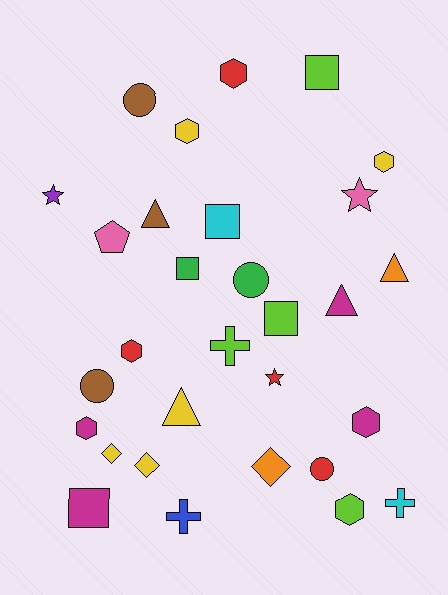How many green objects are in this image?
There are 2 green objects.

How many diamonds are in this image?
There are 3 diamonds.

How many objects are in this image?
There are 30 objects.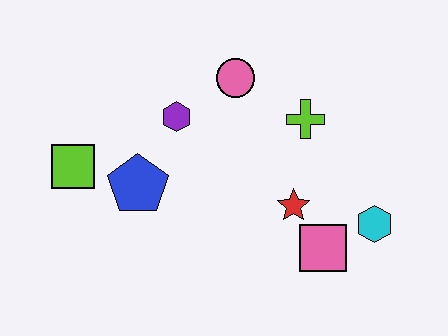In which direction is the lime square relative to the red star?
The lime square is to the left of the red star.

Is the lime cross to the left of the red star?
No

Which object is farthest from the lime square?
The cyan hexagon is farthest from the lime square.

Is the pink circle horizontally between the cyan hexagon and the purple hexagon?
Yes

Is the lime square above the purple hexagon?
No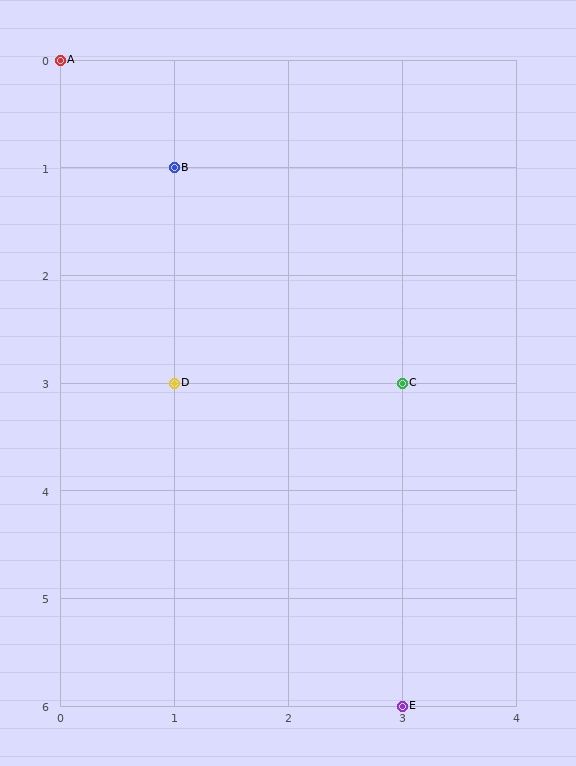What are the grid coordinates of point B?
Point B is at grid coordinates (1, 1).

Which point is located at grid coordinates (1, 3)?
Point D is at (1, 3).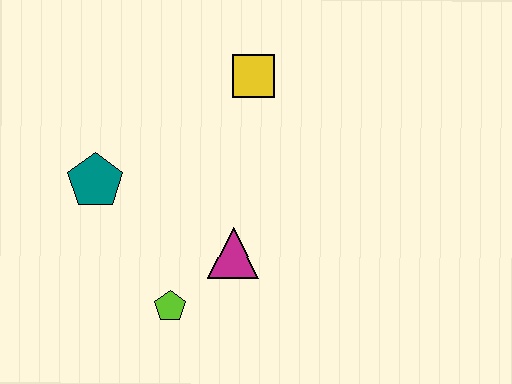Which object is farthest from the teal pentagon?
The yellow square is farthest from the teal pentagon.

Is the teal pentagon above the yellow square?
No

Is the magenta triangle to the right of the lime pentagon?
Yes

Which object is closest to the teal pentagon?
The lime pentagon is closest to the teal pentagon.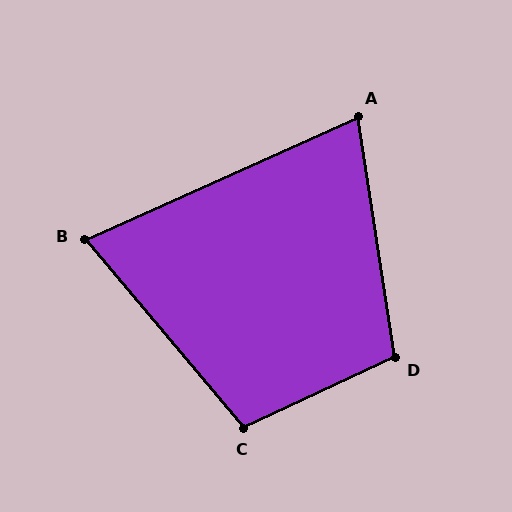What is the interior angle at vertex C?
Approximately 105 degrees (obtuse).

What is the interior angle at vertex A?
Approximately 75 degrees (acute).